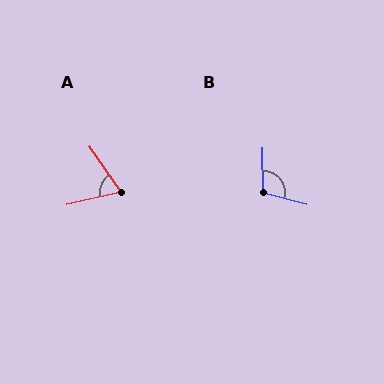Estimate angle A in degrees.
Approximately 68 degrees.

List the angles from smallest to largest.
A (68°), B (107°).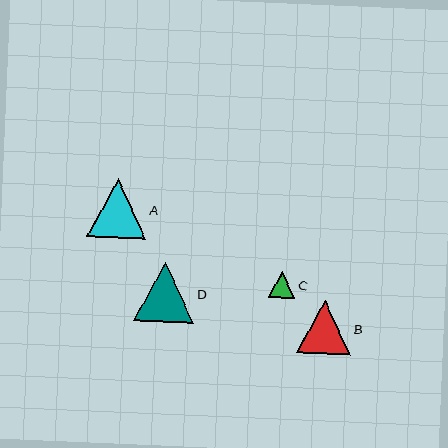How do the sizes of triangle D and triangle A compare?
Triangle D and triangle A are approximately the same size.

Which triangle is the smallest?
Triangle C is the smallest with a size of approximately 26 pixels.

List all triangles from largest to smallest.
From largest to smallest: D, A, B, C.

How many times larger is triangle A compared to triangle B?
Triangle A is approximately 1.1 times the size of triangle B.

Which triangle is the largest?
Triangle D is the largest with a size of approximately 60 pixels.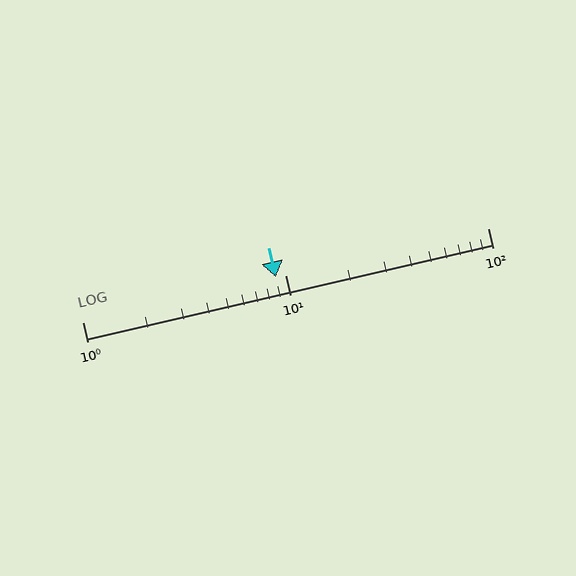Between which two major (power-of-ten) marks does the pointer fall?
The pointer is between 1 and 10.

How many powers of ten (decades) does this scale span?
The scale spans 2 decades, from 1 to 100.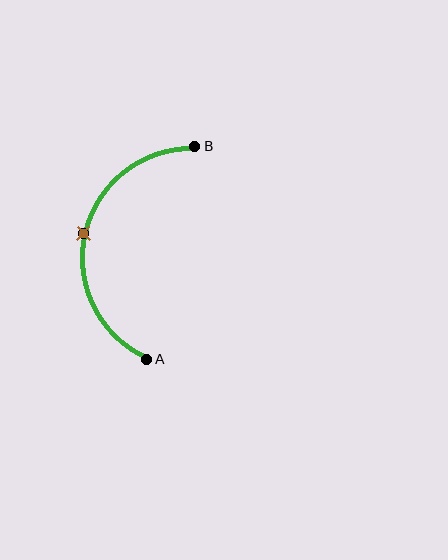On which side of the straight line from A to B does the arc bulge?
The arc bulges to the left of the straight line connecting A and B.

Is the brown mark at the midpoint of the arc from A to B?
Yes. The brown mark lies on the arc at equal arc-length from both A and B — it is the arc midpoint.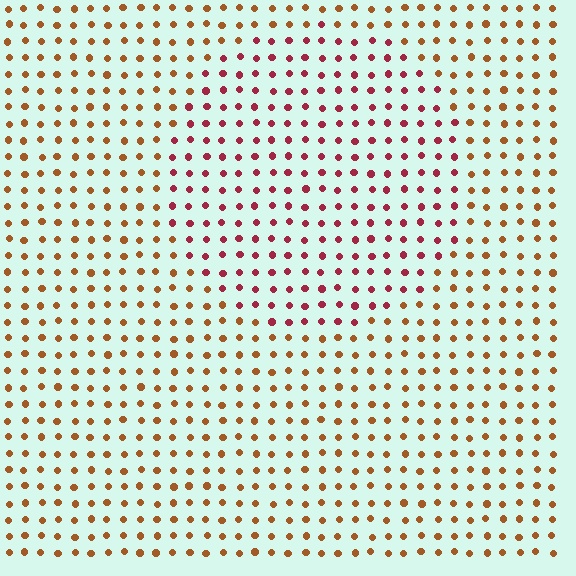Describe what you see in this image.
The image is filled with small brown elements in a uniform arrangement. A circle-shaped region is visible where the elements are tinted to a slightly different hue, forming a subtle color boundary.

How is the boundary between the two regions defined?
The boundary is defined purely by a slight shift in hue (about 40 degrees). Spacing, size, and orientation are identical on both sides.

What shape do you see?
I see a circle.